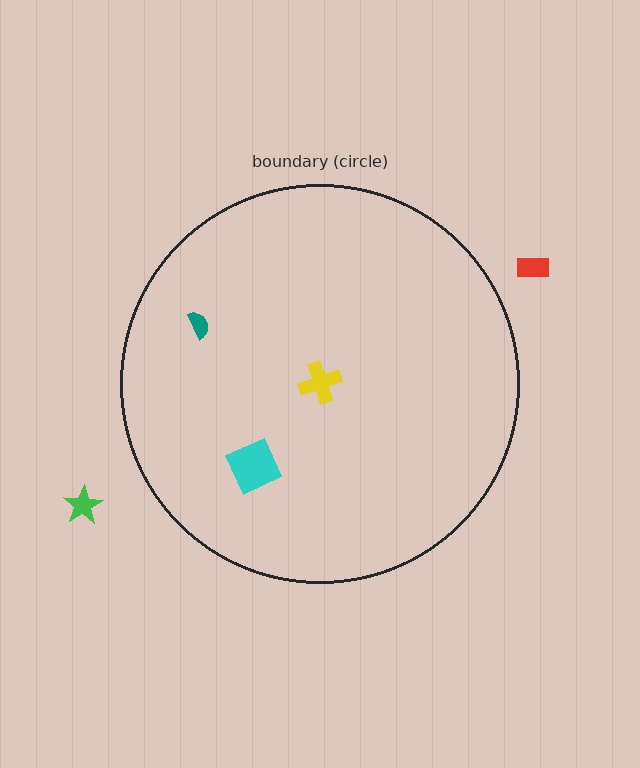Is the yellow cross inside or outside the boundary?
Inside.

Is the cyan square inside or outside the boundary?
Inside.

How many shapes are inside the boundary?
3 inside, 2 outside.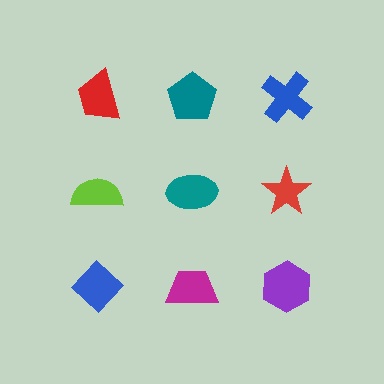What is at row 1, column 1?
A red trapezoid.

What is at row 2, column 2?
A teal ellipse.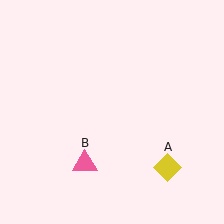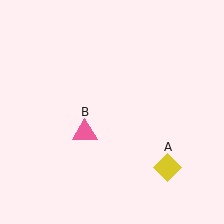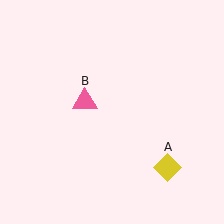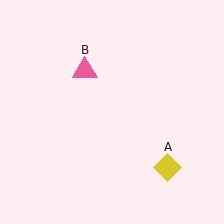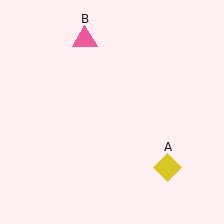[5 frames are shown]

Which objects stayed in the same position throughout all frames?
Yellow diamond (object A) remained stationary.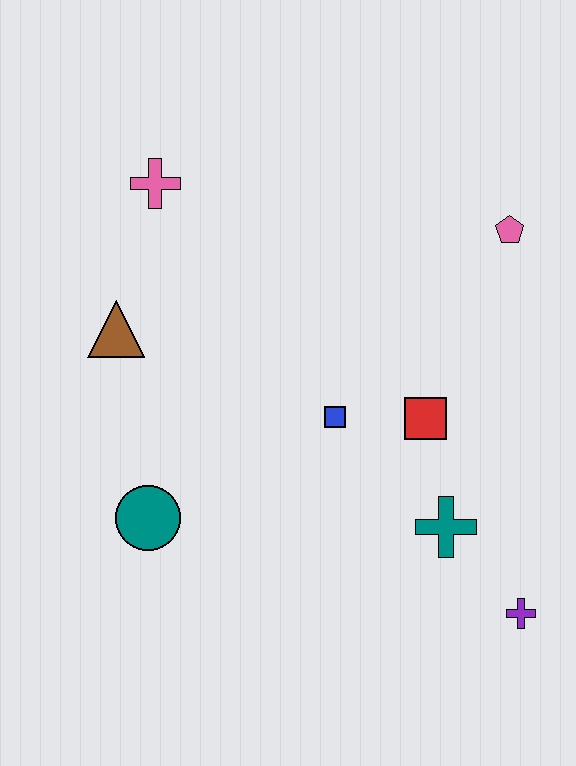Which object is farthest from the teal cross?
The pink cross is farthest from the teal cross.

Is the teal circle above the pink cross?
No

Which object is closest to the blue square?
The red square is closest to the blue square.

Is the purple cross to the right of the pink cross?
Yes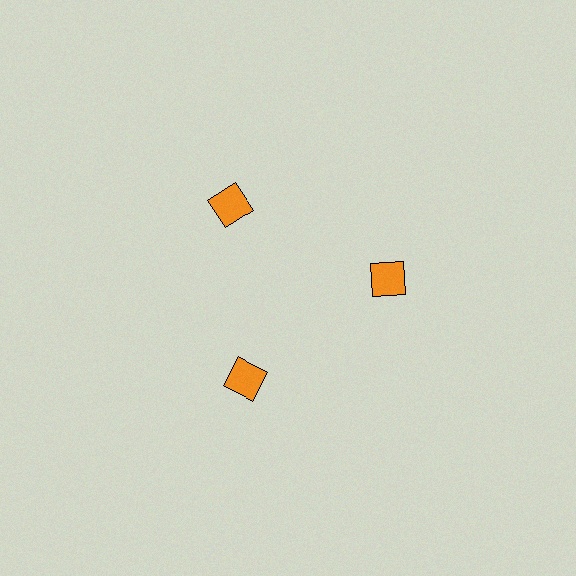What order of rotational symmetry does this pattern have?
This pattern has 3-fold rotational symmetry.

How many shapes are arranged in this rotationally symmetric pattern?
There are 3 shapes, arranged in 3 groups of 1.